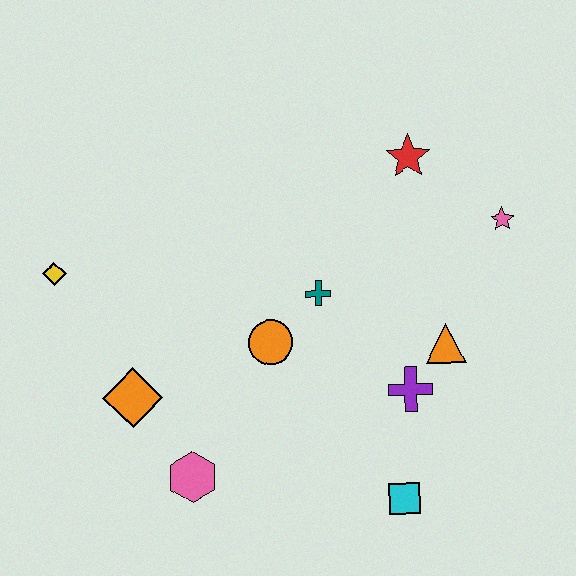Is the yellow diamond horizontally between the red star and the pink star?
No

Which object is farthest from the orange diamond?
The pink star is farthest from the orange diamond.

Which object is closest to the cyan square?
The purple cross is closest to the cyan square.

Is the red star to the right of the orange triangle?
No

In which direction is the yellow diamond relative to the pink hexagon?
The yellow diamond is above the pink hexagon.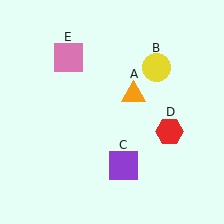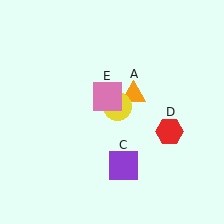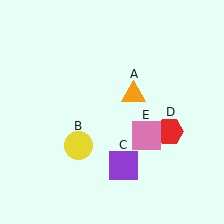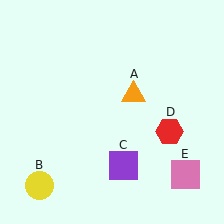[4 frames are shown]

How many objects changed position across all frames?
2 objects changed position: yellow circle (object B), pink square (object E).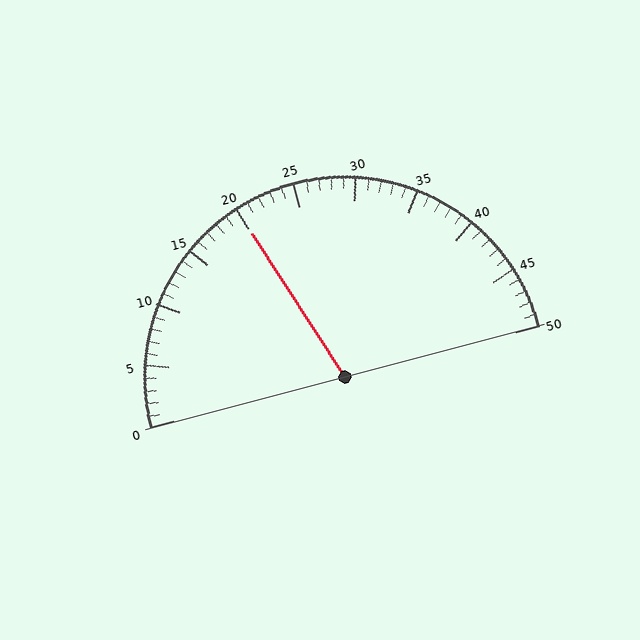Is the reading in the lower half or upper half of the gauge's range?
The reading is in the lower half of the range (0 to 50).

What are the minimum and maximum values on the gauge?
The gauge ranges from 0 to 50.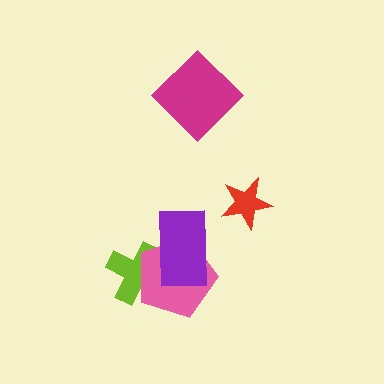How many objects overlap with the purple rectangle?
2 objects overlap with the purple rectangle.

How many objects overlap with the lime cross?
2 objects overlap with the lime cross.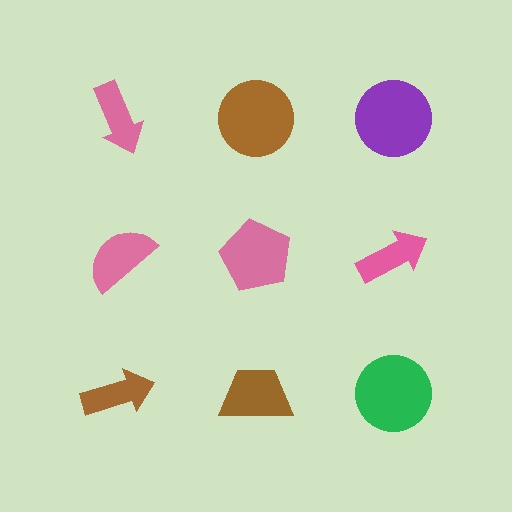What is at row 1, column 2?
A brown circle.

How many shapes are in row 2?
3 shapes.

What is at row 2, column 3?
A pink arrow.